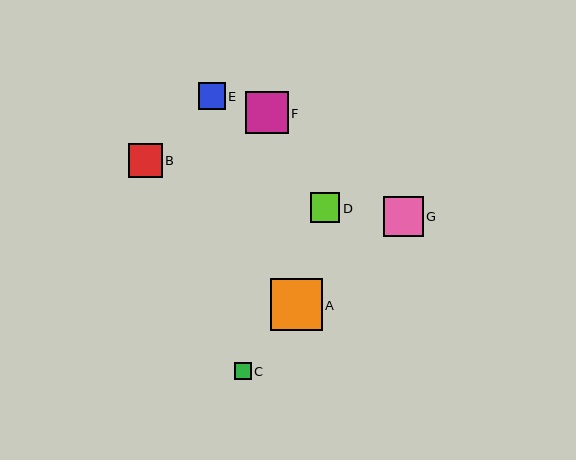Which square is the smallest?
Square C is the smallest with a size of approximately 17 pixels.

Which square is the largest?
Square A is the largest with a size of approximately 52 pixels.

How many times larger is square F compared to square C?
Square F is approximately 2.5 times the size of square C.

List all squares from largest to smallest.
From largest to smallest: A, F, G, B, D, E, C.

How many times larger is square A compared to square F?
Square A is approximately 1.2 times the size of square F.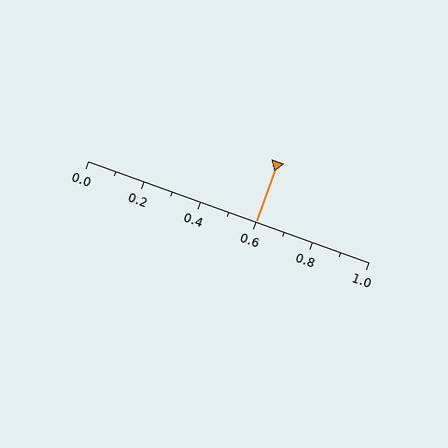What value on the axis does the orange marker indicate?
The marker indicates approximately 0.6.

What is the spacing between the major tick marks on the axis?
The major ticks are spaced 0.2 apart.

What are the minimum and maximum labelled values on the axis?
The axis runs from 0.0 to 1.0.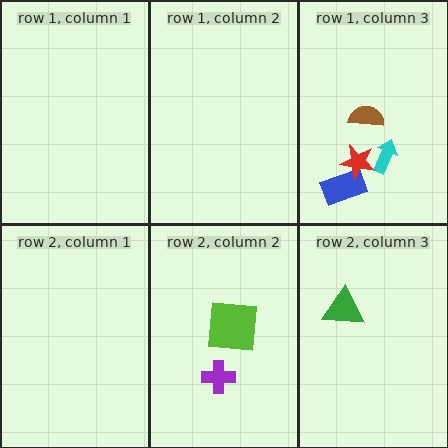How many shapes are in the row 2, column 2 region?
2.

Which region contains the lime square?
The row 2, column 2 region.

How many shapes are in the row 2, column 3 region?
1.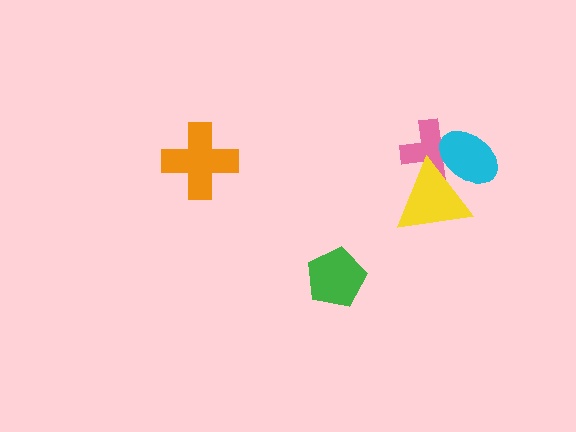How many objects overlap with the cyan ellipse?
2 objects overlap with the cyan ellipse.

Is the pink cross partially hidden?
Yes, it is partially covered by another shape.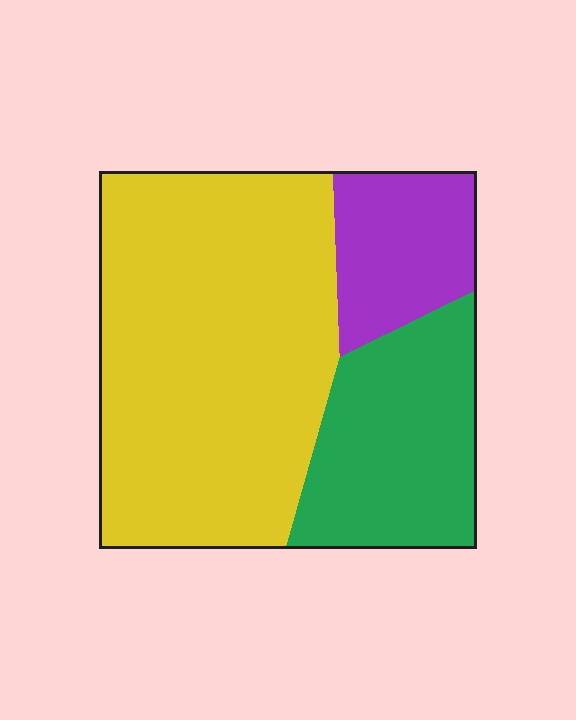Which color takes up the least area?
Purple, at roughly 15%.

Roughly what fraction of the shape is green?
Green covers around 25% of the shape.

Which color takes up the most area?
Yellow, at roughly 60%.